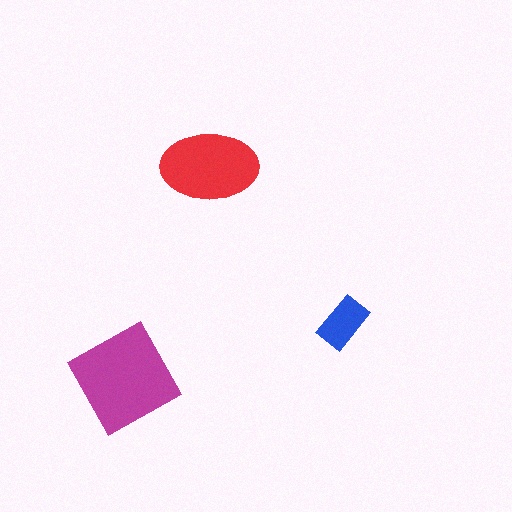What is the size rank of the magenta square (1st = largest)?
1st.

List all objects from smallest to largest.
The blue rectangle, the red ellipse, the magenta square.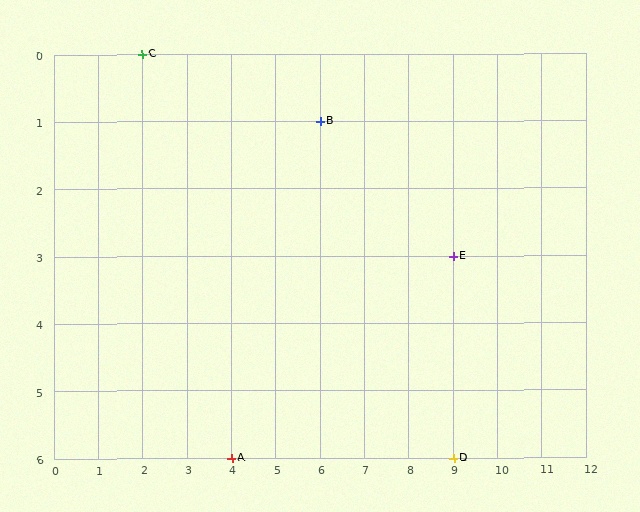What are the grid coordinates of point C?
Point C is at grid coordinates (2, 0).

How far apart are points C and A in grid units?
Points C and A are 2 columns and 6 rows apart (about 6.3 grid units diagonally).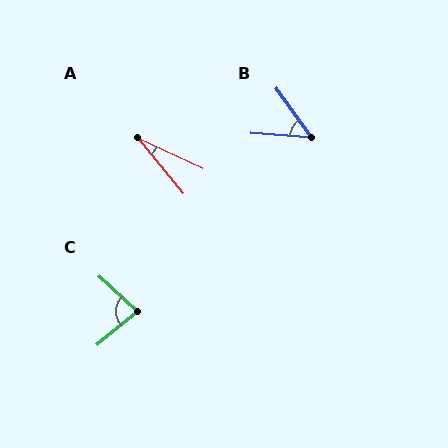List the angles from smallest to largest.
A (25°), B (50°), C (82°).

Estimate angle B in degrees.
Approximately 50 degrees.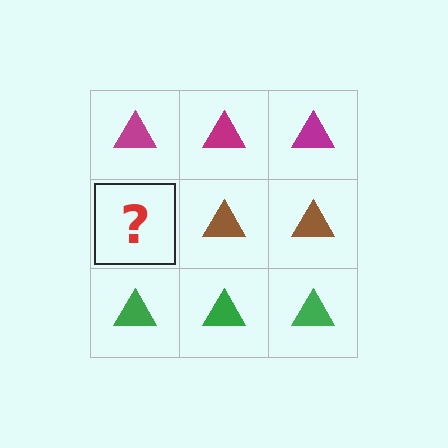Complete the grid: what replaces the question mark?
The question mark should be replaced with a brown triangle.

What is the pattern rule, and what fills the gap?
The rule is that each row has a consistent color. The gap should be filled with a brown triangle.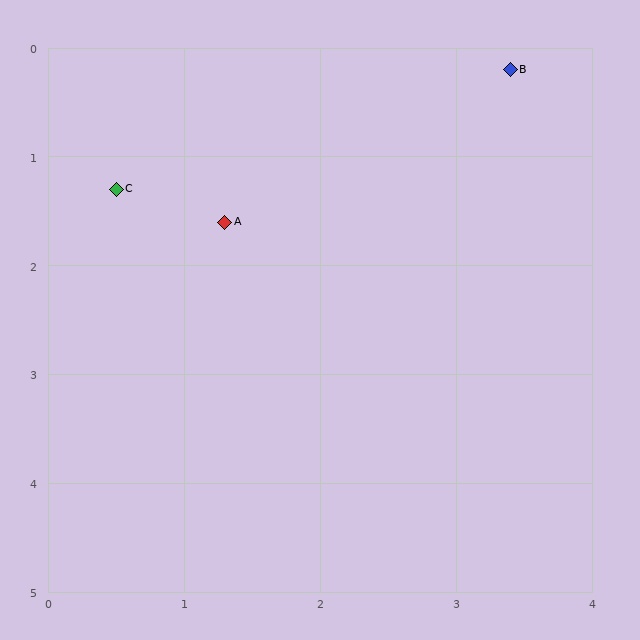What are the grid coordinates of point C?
Point C is at approximately (0.5, 1.3).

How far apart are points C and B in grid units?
Points C and B are about 3.1 grid units apart.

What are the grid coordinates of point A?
Point A is at approximately (1.3, 1.6).